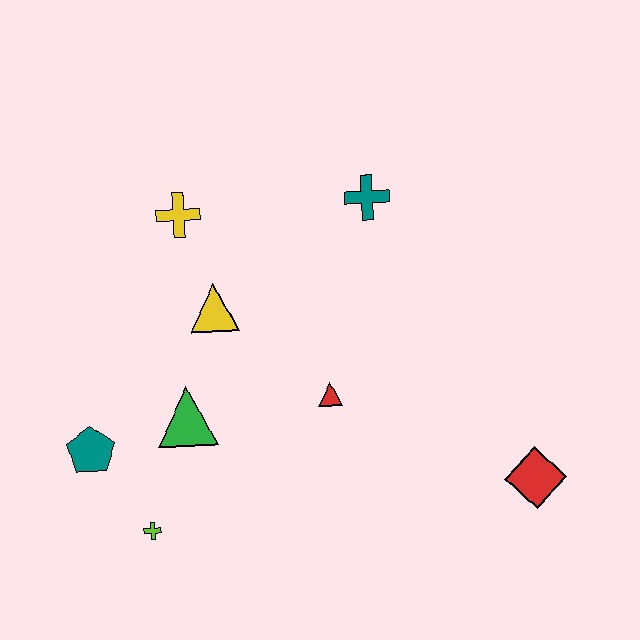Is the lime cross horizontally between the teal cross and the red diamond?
No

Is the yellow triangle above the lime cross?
Yes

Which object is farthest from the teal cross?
The lime cross is farthest from the teal cross.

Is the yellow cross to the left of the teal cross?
Yes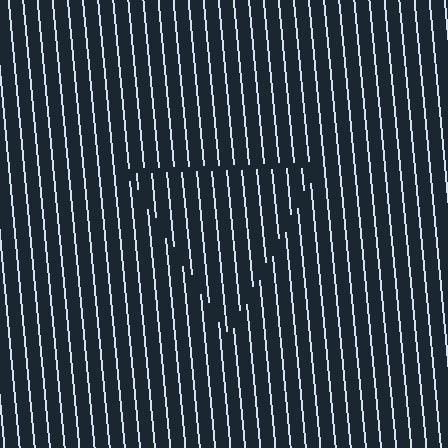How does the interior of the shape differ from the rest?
The interior of the shape contains the same grating, shifted by half a period — the contour is defined by the phase discontinuity where line-ends from the inner and outer gratings abut.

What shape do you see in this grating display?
An illusory triangle. The interior of the shape contains the same grating, shifted by half a period — the contour is defined by the phase discontinuity where line-ends from the inner and outer gratings abut.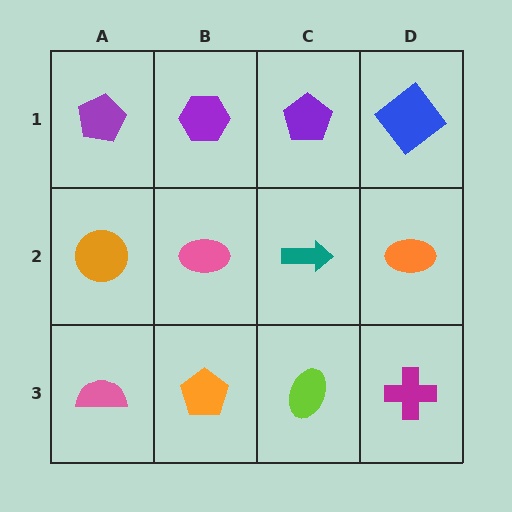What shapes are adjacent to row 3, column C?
A teal arrow (row 2, column C), an orange pentagon (row 3, column B), a magenta cross (row 3, column D).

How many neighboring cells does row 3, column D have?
2.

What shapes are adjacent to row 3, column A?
An orange circle (row 2, column A), an orange pentagon (row 3, column B).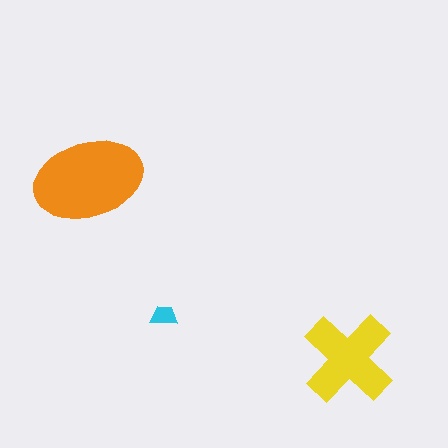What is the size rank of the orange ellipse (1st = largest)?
1st.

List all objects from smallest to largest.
The cyan trapezoid, the yellow cross, the orange ellipse.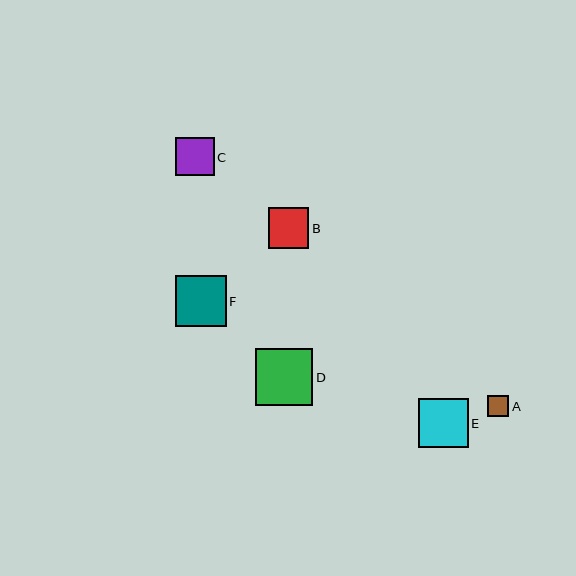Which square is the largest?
Square D is the largest with a size of approximately 57 pixels.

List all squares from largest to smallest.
From largest to smallest: D, F, E, B, C, A.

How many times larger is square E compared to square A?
Square E is approximately 2.3 times the size of square A.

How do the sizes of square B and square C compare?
Square B and square C are approximately the same size.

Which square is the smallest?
Square A is the smallest with a size of approximately 21 pixels.